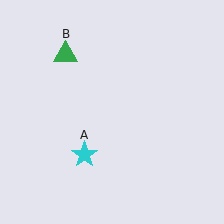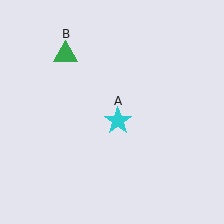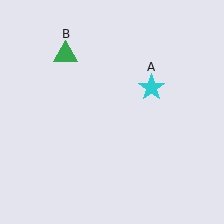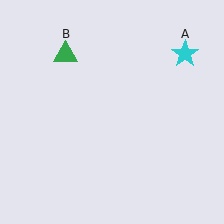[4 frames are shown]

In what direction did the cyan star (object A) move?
The cyan star (object A) moved up and to the right.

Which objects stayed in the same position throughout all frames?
Green triangle (object B) remained stationary.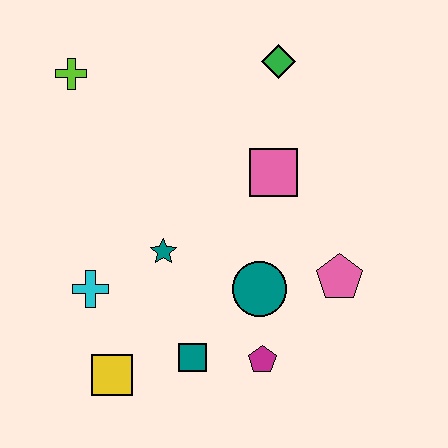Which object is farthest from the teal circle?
The lime cross is farthest from the teal circle.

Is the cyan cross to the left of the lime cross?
No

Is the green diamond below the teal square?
No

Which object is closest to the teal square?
The magenta pentagon is closest to the teal square.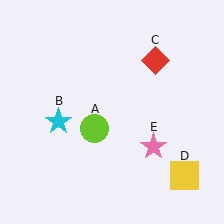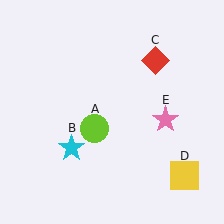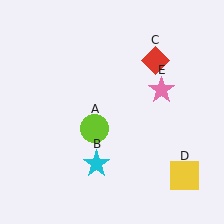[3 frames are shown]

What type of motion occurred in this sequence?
The cyan star (object B), pink star (object E) rotated counterclockwise around the center of the scene.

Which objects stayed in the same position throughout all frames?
Lime circle (object A) and red diamond (object C) and yellow square (object D) remained stationary.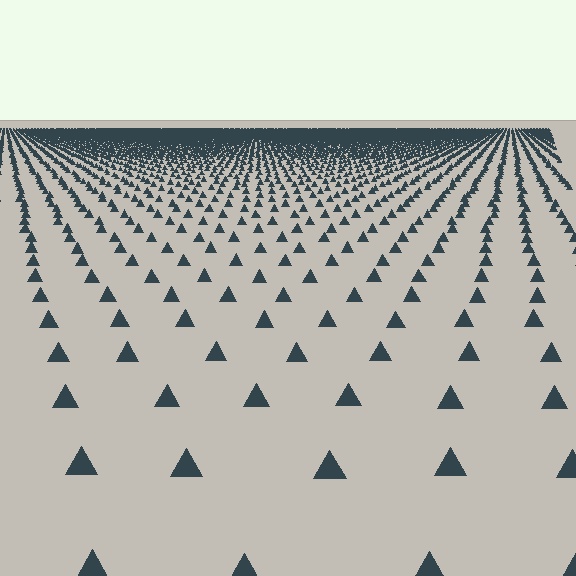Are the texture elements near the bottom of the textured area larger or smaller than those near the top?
Larger. Near the bottom, elements are closer to the viewer and appear at a bigger on-screen size.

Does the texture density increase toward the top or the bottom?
Density increases toward the top.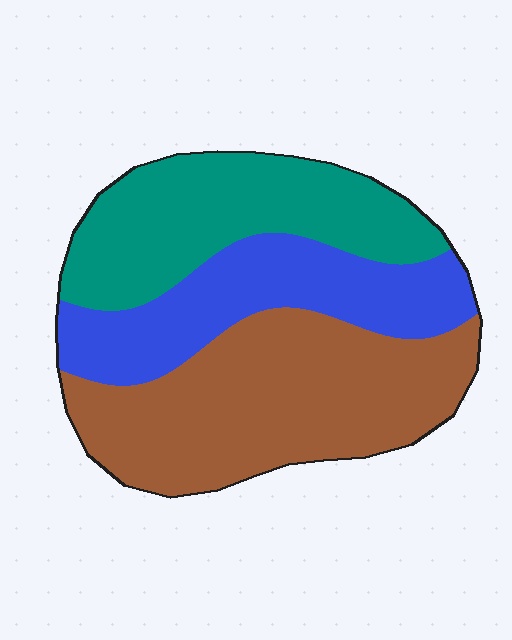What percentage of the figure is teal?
Teal takes up about one third (1/3) of the figure.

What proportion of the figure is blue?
Blue covers about 25% of the figure.